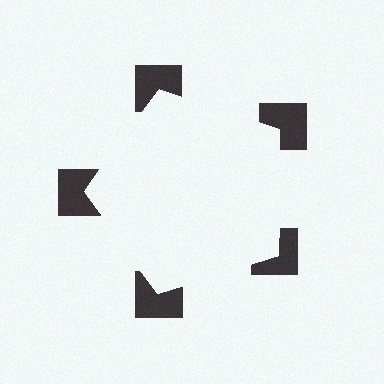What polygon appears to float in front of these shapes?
An illusory pentagon — its edges are inferred from the aligned wedge cuts in the notched squares, not physically drawn.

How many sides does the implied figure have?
5 sides.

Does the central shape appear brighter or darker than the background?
It typically appears slightly brighter than the background, even though no actual brightness change is drawn.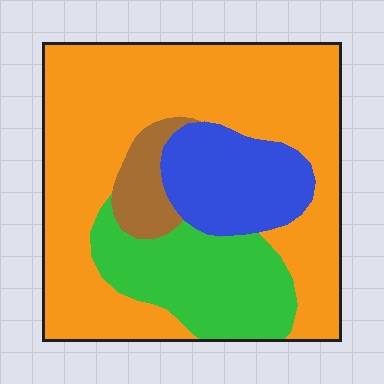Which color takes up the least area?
Brown, at roughly 5%.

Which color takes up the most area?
Orange, at roughly 60%.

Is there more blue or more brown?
Blue.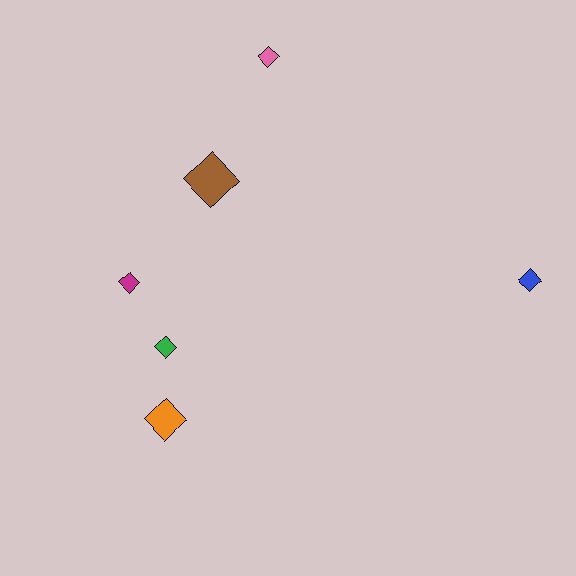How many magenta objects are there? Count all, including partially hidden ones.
There is 1 magenta object.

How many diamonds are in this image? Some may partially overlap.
There are 6 diamonds.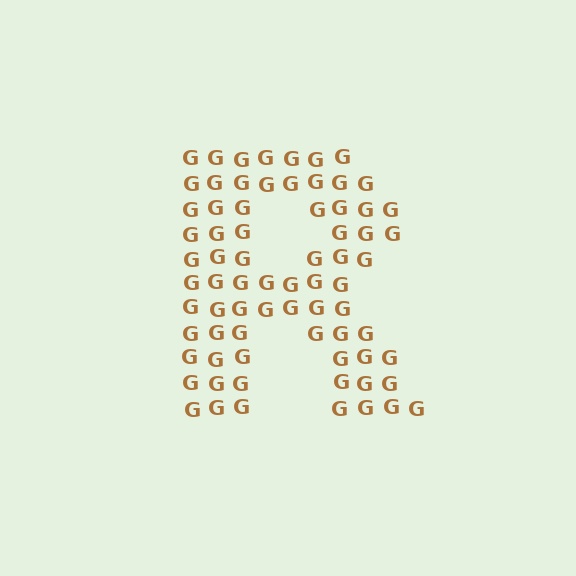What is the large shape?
The large shape is the letter R.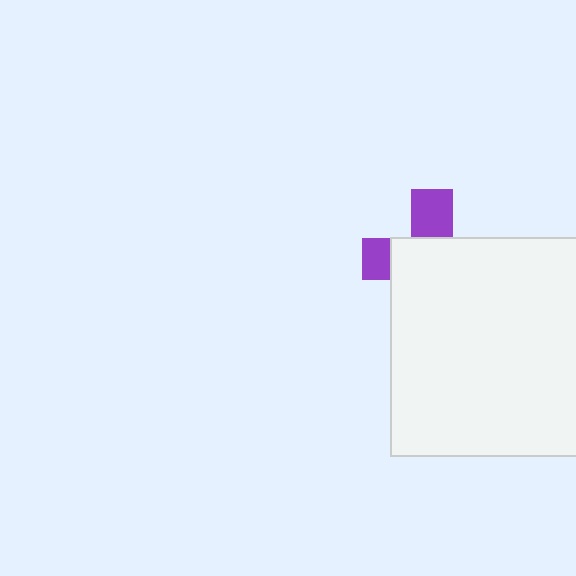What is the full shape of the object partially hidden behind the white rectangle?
The partially hidden object is a purple cross.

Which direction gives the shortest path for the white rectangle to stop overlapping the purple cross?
Moving down gives the shortest separation.